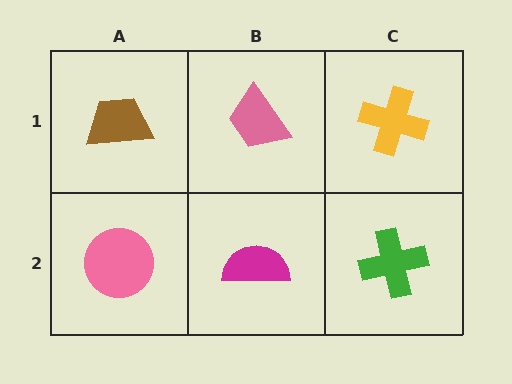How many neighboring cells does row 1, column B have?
3.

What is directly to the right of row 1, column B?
A yellow cross.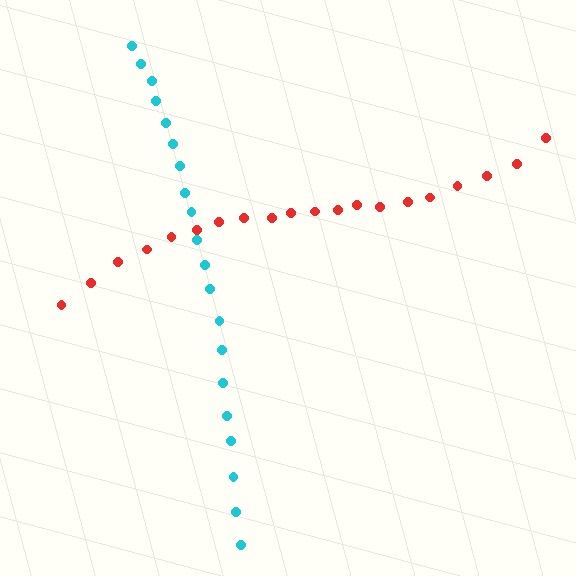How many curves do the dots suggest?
There are 2 distinct paths.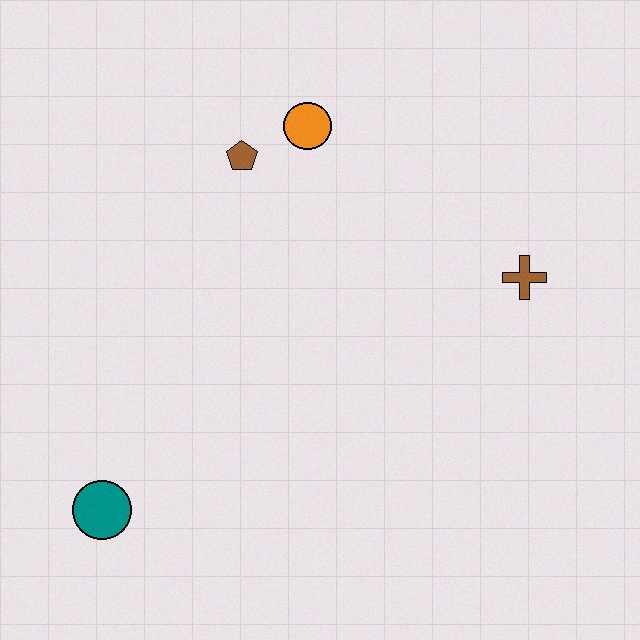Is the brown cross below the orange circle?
Yes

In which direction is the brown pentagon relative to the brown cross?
The brown pentagon is to the left of the brown cross.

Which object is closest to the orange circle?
The brown pentagon is closest to the orange circle.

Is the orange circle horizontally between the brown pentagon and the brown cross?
Yes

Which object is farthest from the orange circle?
The teal circle is farthest from the orange circle.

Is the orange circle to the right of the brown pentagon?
Yes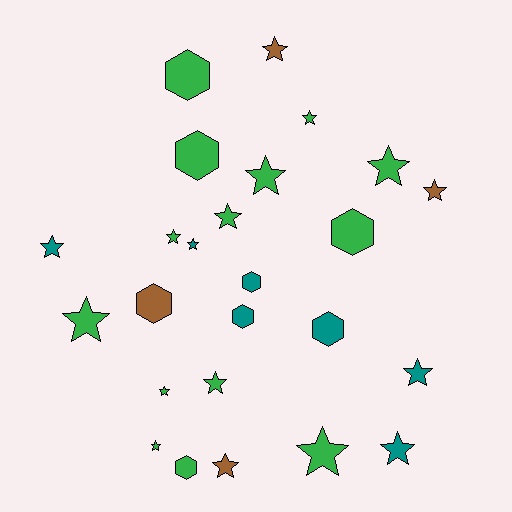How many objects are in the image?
There are 25 objects.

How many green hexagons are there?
There are 4 green hexagons.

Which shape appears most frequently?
Star, with 17 objects.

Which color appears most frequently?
Green, with 14 objects.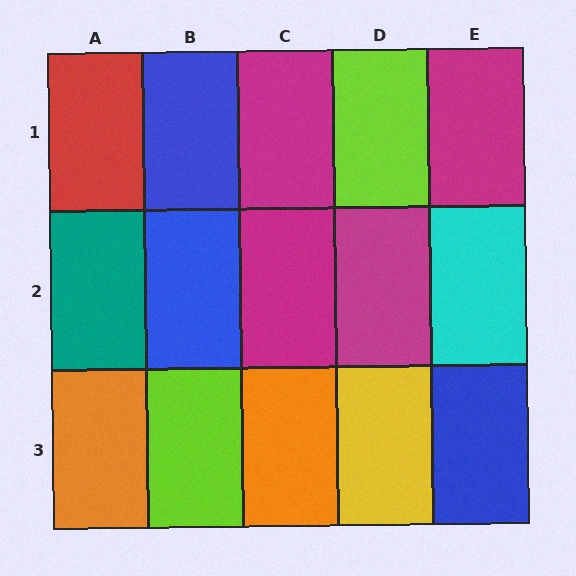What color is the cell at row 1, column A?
Red.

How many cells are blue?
3 cells are blue.